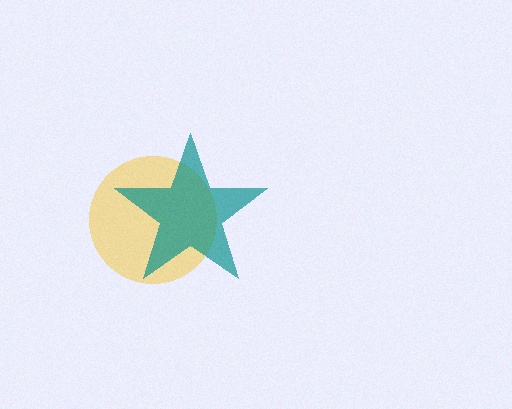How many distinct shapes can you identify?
There are 2 distinct shapes: a yellow circle, a teal star.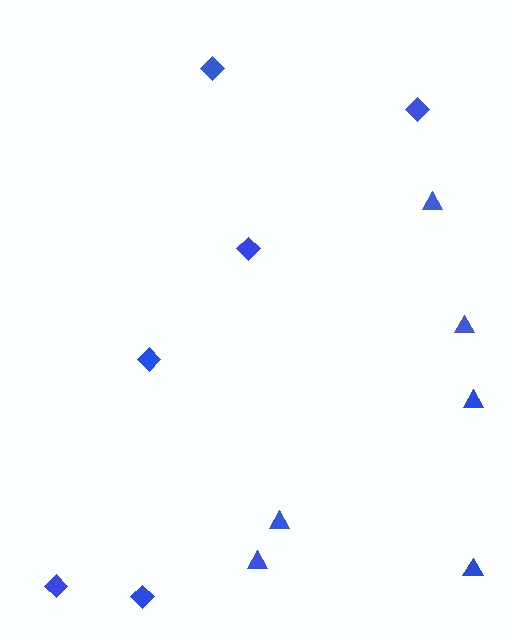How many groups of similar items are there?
There are 2 groups: one group of diamonds (6) and one group of triangles (6).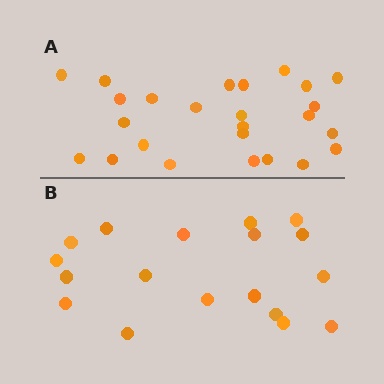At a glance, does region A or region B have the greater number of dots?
Region A (the top region) has more dots.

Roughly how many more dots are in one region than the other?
Region A has roughly 8 or so more dots than region B.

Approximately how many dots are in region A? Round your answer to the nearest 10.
About 20 dots. (The exact count is 25, which rounds to 20.)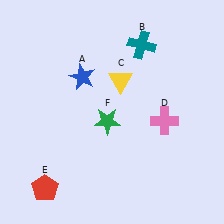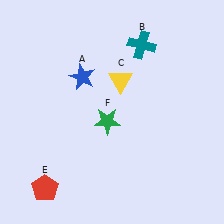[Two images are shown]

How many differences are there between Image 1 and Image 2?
There is 1 difference between the two images.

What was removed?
The pink cross (D) was removed in Image 2.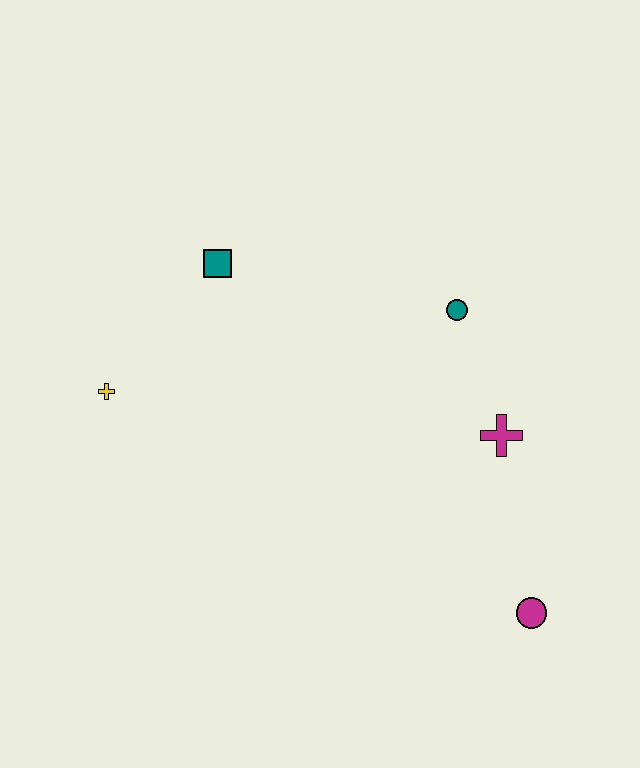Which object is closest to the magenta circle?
The magenta cross is closest to the magenta circle.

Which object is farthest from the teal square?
The magenta circle is farthest from the teal square.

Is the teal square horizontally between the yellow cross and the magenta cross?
Yes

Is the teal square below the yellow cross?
No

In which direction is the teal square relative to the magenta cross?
The teal square is to the left of the magenta cross.